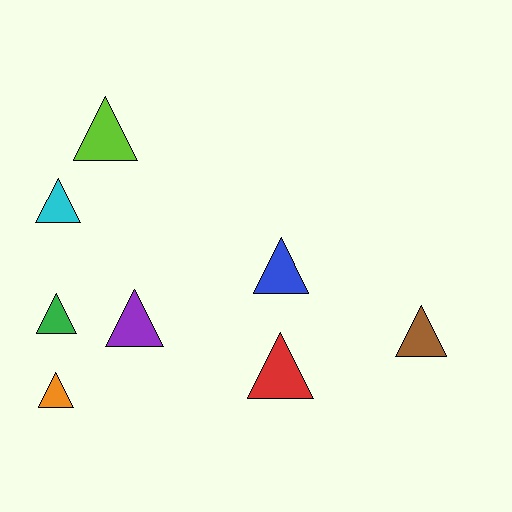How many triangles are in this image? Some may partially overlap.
There are 8 triangles.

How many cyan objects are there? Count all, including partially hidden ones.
There is 1 cyan object.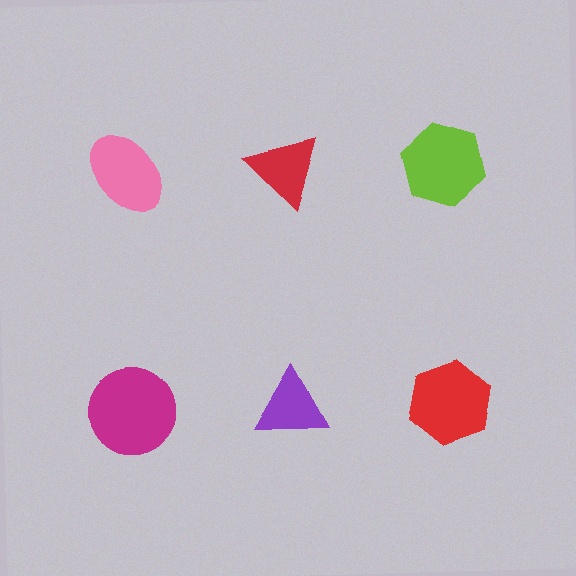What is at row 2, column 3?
A red hexagon.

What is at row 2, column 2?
A purple triangle.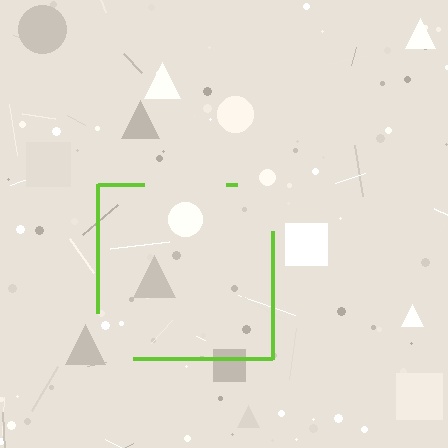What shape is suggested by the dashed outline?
The dashed outline suggests a square.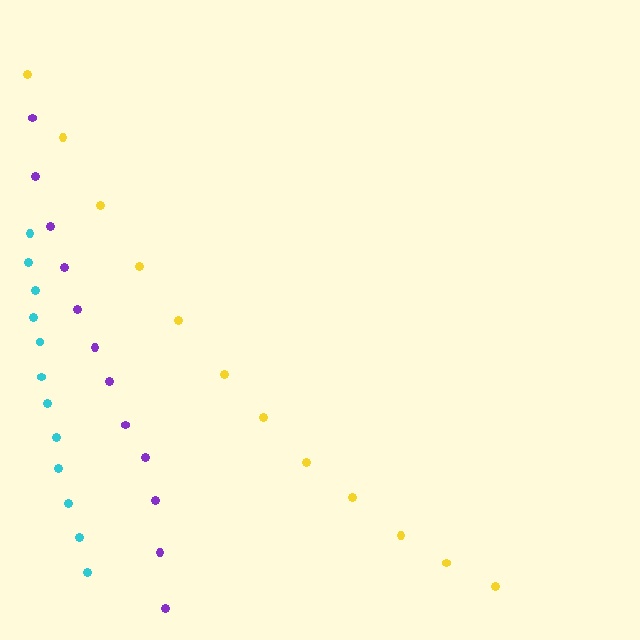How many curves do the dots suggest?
There are 3 distinct paths.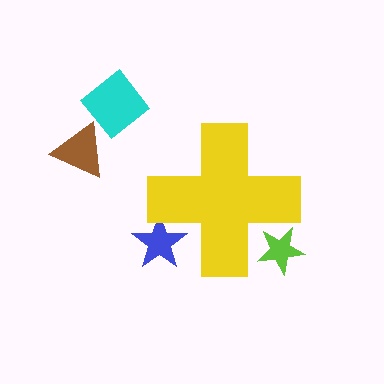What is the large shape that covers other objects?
A yellow cross.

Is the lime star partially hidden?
Yes, the lime star is partially hidden behind the yellow cross.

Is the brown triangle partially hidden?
No, the brown triangle is fully visible.